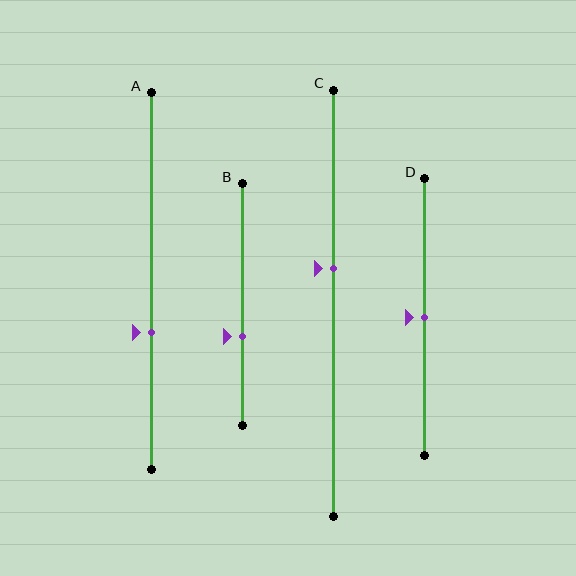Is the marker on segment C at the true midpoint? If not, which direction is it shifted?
No, the marker on segment C is shifted upward by about 8% of the segment length.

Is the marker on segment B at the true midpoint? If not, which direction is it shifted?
No, the marker on segment B is shifted downward by about 13% of the segment length.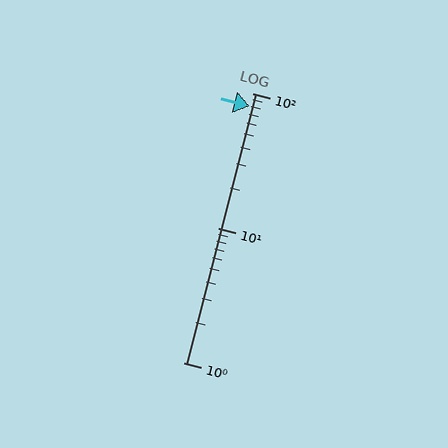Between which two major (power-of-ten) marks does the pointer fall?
The pointer is between 10 and 100.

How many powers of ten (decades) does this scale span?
The scale spans 2 decades, from 1 to 100.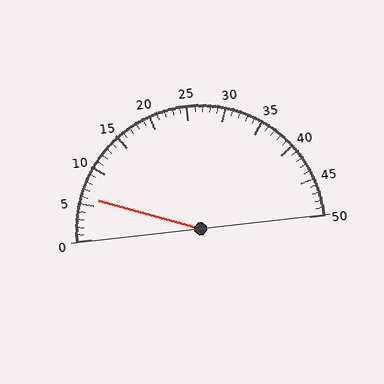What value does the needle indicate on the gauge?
The needle indicates approximately 6.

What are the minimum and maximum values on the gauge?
The gauge ranges from 0 to 50.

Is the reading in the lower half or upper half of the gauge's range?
The reading is in the lower half of the range (0 to 50).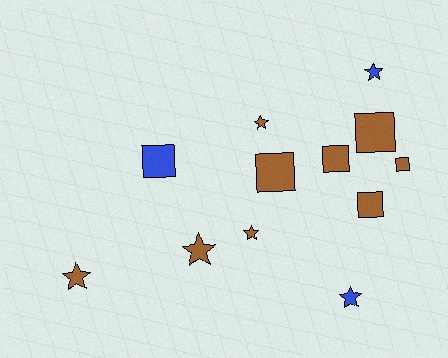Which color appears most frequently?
Brown, with 9 objects.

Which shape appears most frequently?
Square, with 6 objects.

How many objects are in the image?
There are 12 objects.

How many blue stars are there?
There are 2 blue stars.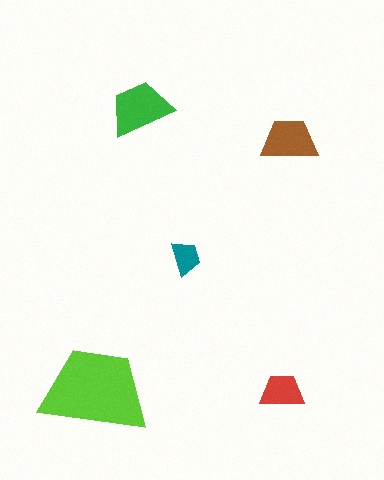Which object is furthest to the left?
The lime trapezoid is leftmost.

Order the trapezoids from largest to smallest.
the lime one, the green one, the brown one, the red one, the teal one.